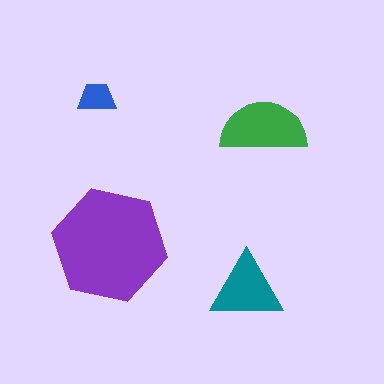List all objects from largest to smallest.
The purple hexagon, the green semicircle, the teal triangle, the blue trapezoid.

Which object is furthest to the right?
The green semicircle is rightmost.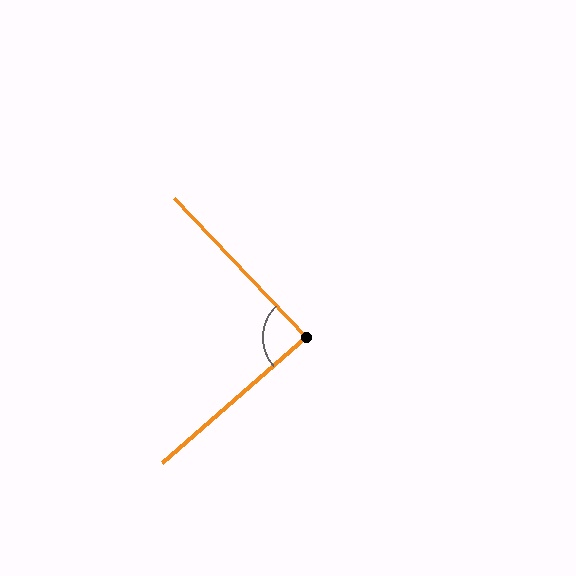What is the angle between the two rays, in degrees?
Approximately 88 degrees.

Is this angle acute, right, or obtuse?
It is approximately a right angle.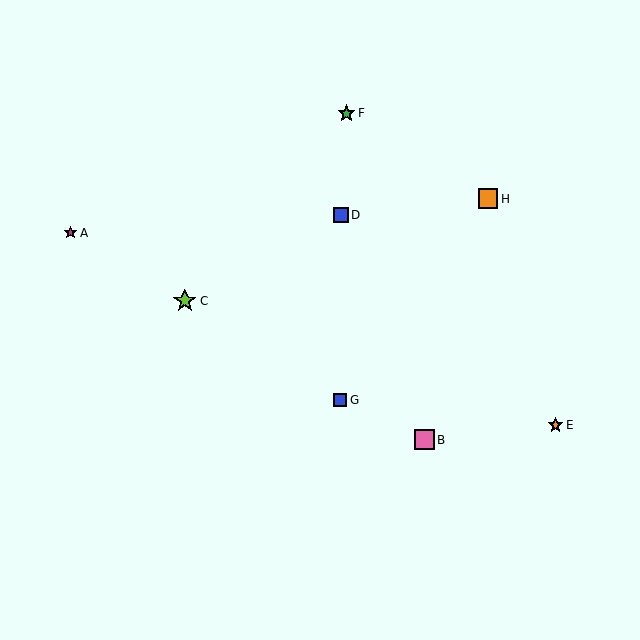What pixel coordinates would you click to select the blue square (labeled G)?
Click at (340, 400) to select the blue square G.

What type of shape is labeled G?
Shape G is a blue square.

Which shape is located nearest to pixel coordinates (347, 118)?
The green star (labeled F) at (346, 113) is nearest to that location.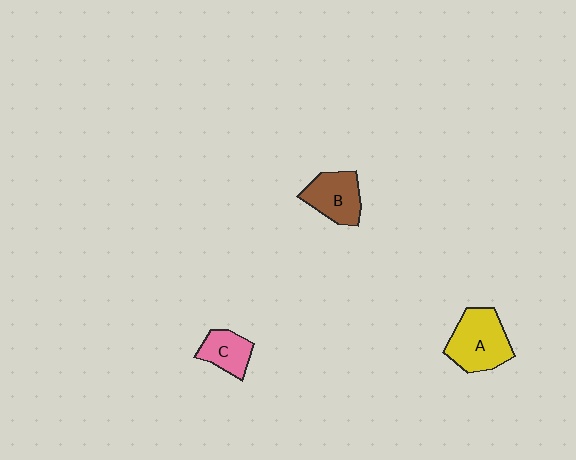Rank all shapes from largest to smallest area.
From largest to smallest: A (yellow), B (brown), C (pink).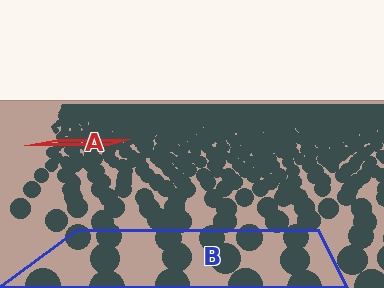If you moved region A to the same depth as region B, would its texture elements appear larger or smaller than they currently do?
They would appear larger. At a closer depth, the same texture elements are projected at a bigger on-screen size.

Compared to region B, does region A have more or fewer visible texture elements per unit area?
Region A has more texture elements per unit area — they are packed more densely because it is farther away.